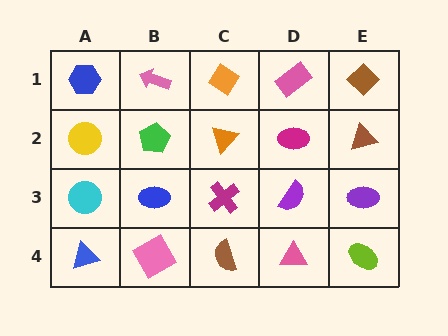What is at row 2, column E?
A brown triangle.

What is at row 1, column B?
A pink arrow.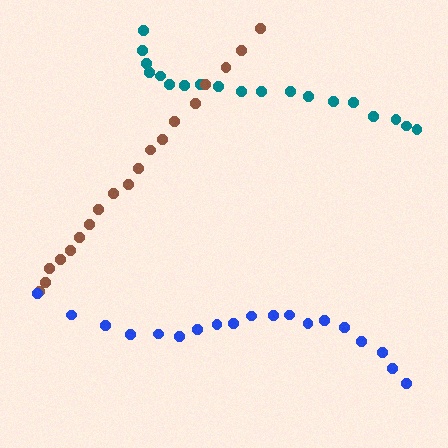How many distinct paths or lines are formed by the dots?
There are 3 distinct paths.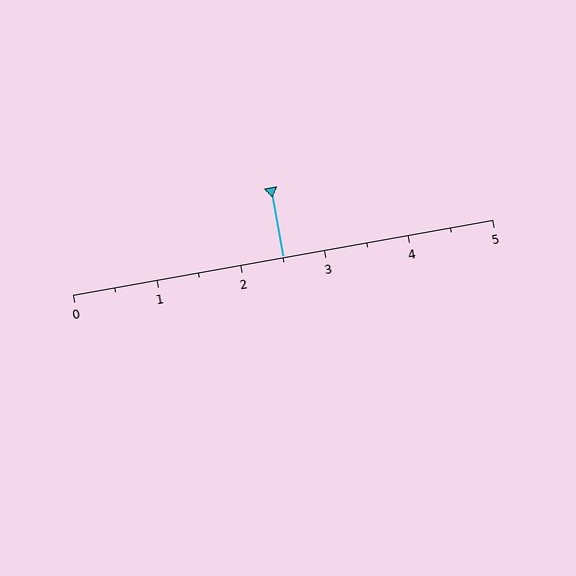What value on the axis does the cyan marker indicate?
The marker indicates approximately 2.5.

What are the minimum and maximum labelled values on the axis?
The axis runs from 0 to 5.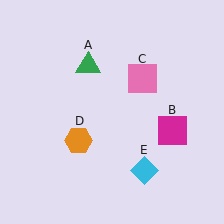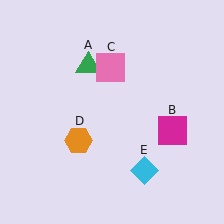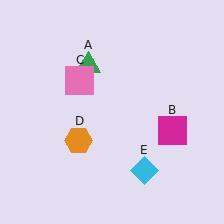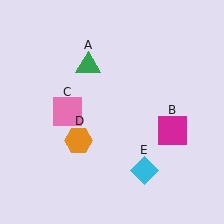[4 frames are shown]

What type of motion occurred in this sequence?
The pink square (object C) rotated counterclockwise around the center of the scene.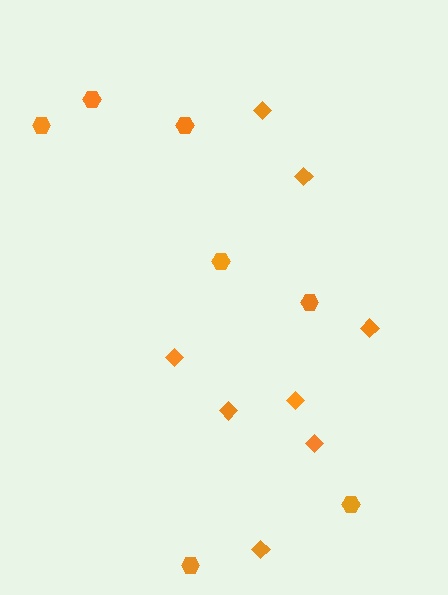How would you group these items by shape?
There are 2 groups: one group of hexagons (7) and one group of diamonds (8).